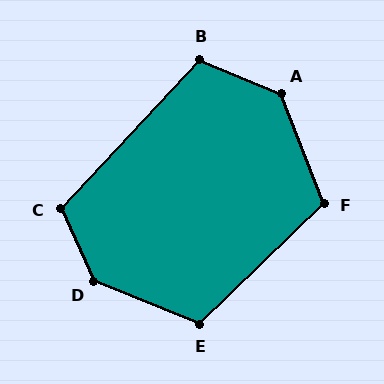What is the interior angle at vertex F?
Approximately 113 degrees (obtuse).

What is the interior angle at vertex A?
Approximately 134 degrees (obtuse).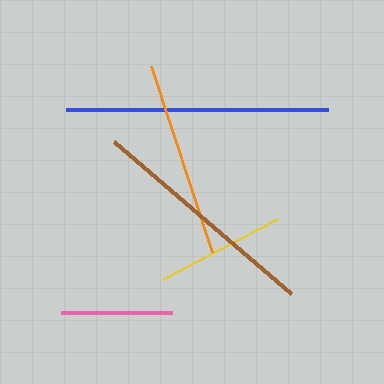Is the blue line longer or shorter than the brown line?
The blue line is longer than the brown line.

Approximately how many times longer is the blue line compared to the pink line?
The blue line is approximately 2.3 times the length of the pink line.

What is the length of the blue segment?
The blue segment is approximately 261 pixels long.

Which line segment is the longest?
The blue line is the longest at approximately 261 pixels.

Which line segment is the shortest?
The pink line is the shortest at approximately 111 pixels.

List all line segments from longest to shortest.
From longest to shortest: blue, brown, orange, yellow, pink.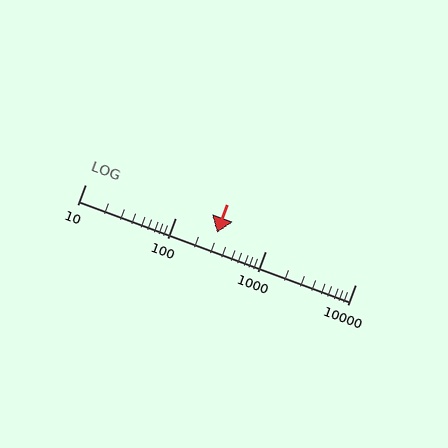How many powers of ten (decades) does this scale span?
The scale spans 3 decades, from 10 to 10000.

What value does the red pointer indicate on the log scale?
The pointer indicates approximately 290.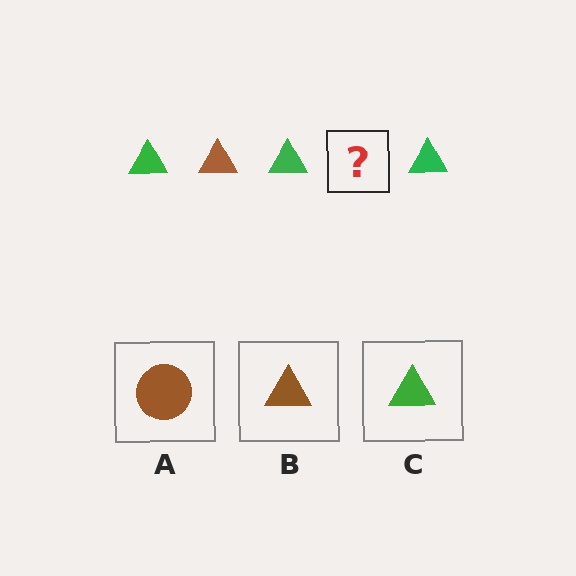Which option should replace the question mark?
Option B.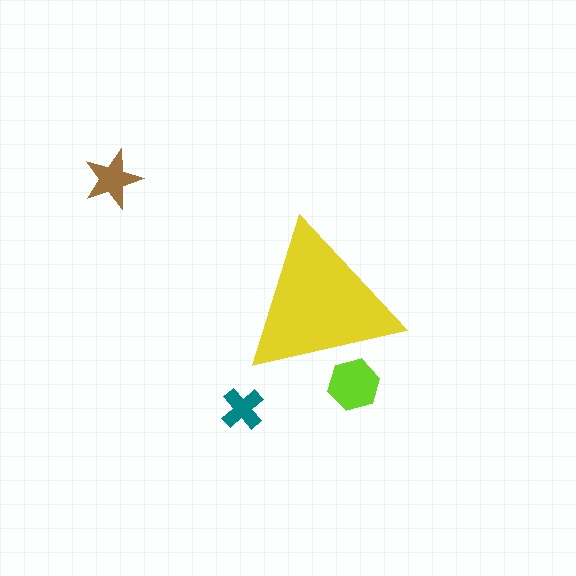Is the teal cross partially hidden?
No, the teal cross is fully visible.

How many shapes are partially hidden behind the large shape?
1 shape is partially hidden.